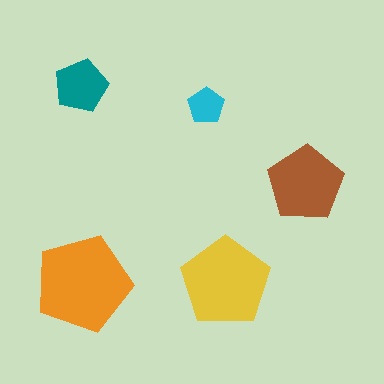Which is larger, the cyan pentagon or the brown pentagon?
The brown one.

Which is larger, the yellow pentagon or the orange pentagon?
The orange one.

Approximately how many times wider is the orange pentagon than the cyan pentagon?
About 2.5 times wider.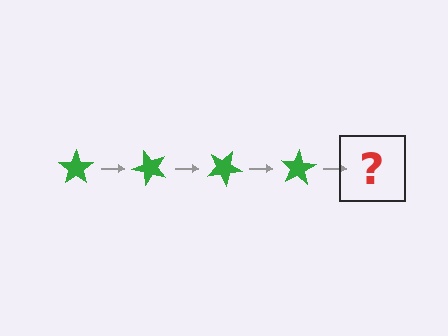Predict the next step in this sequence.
The next step is a green star rotated 200 degrees.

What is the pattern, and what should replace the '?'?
The pattern is that the star rotates 50 degrees each step. The '?' should be a green star rotated 200 degrees.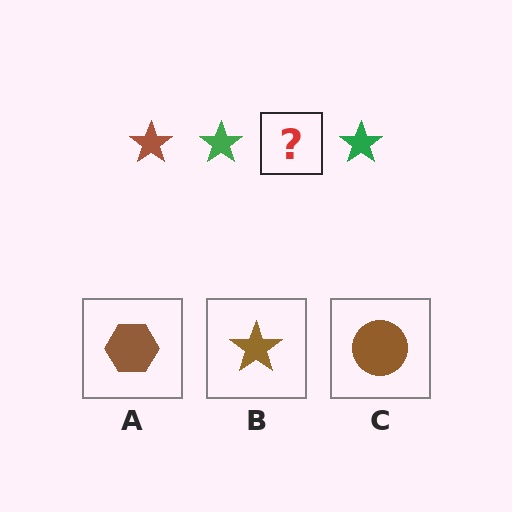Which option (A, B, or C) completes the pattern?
B.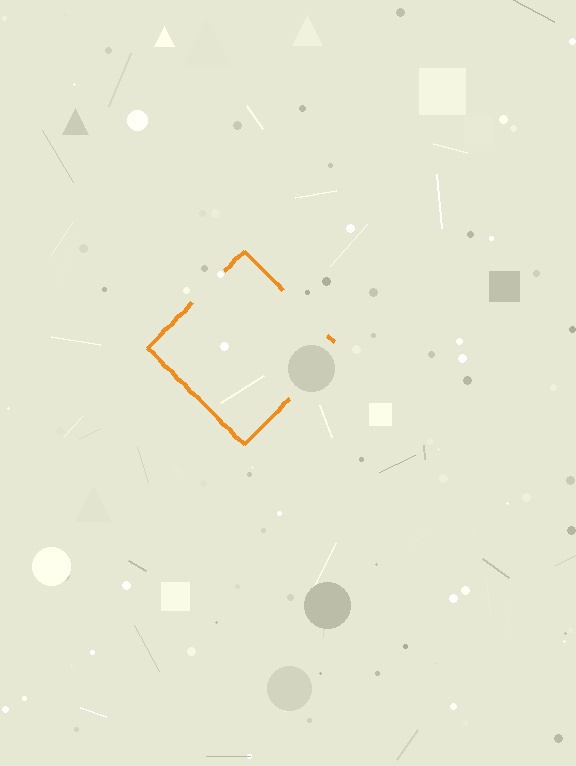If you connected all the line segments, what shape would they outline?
They would outline a diamond.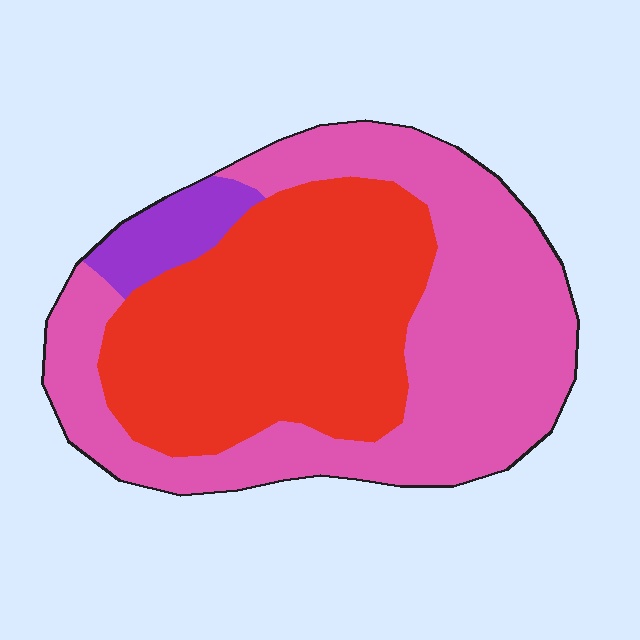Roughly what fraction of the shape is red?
Red takes up between a quarter and a half of the shape.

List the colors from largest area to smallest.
From largest to smallest: pink, red, purple.